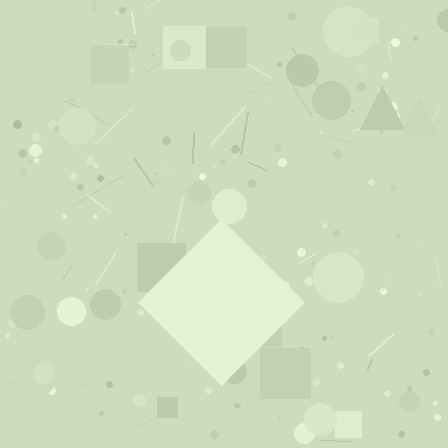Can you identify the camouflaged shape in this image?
The camouflaged shape is a diamond.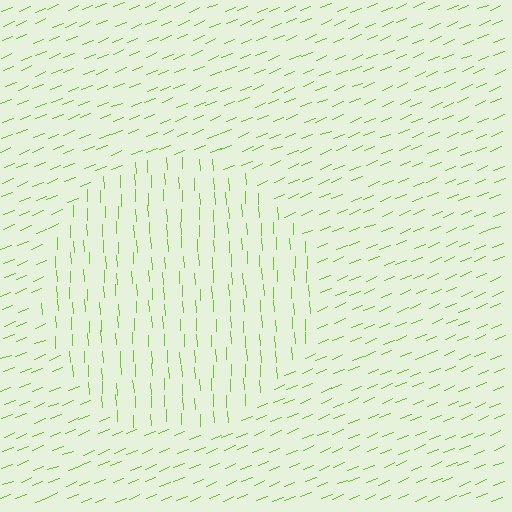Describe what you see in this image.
The image is filled with small lime line segments. A circle region in the image has lines oriented differently from the surrounding lines, creating a visible texture boundary.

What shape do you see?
I see a circle.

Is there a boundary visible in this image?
Yes, there is a texture boundary formed by a change in line orientation.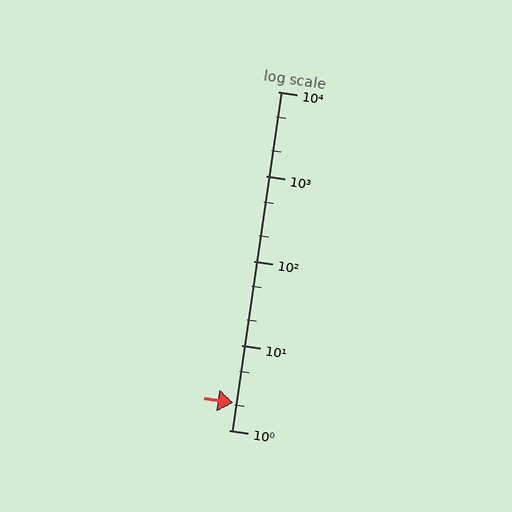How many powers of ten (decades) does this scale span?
The scale spans 4 decades, from 1 to 10000.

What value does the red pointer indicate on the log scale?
The pointer indicates approximately 2.1.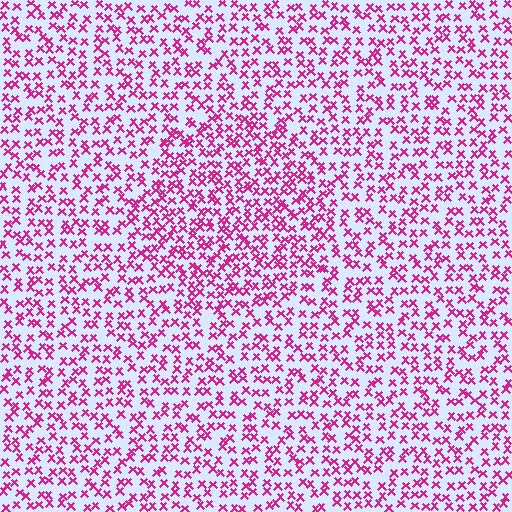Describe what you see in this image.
The image contains small magenta elements arranged at two different densities. A circle-shaped region is visible where the elements are more densely packed than the surrounding area.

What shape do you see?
I see a circle.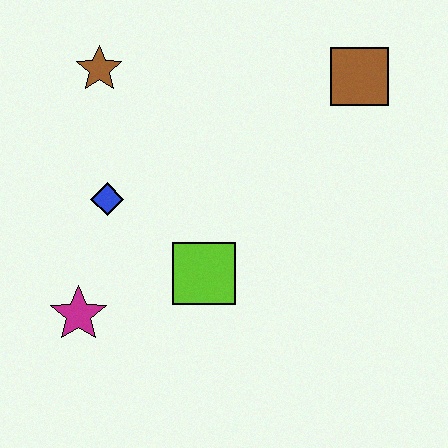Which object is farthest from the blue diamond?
The brown square is farthest from the blue diamond.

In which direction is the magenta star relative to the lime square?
The magenta star is to the left of the lime square.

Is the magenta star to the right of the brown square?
No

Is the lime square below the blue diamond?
Yes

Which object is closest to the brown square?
The lime square is closest to the brown square.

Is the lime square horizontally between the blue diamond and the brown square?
Yes